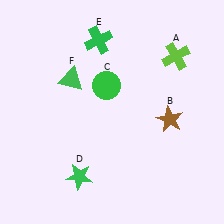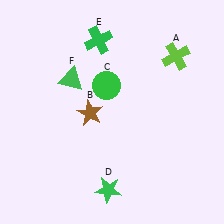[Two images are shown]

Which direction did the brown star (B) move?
The brown star (B) moved left.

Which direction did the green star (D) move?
The green star (D) moved right.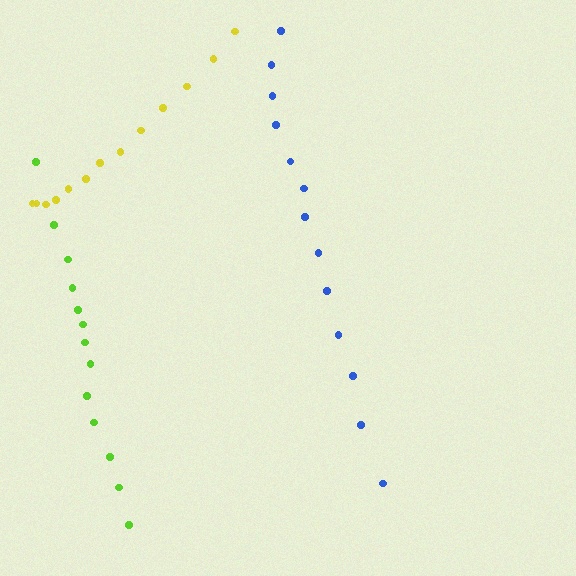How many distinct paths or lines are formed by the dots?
There are 3 distinct paths.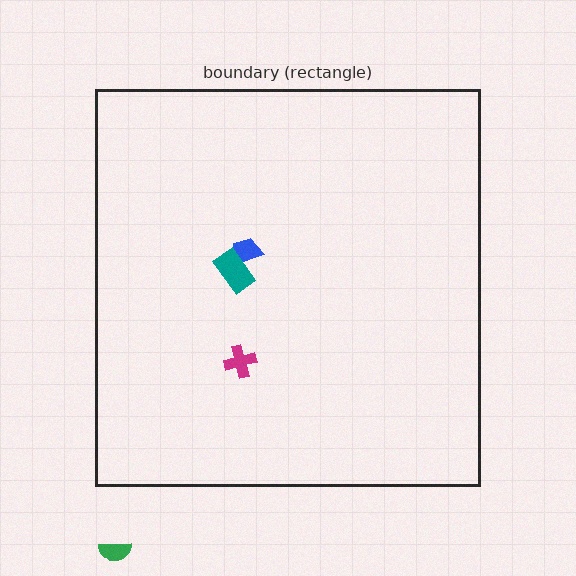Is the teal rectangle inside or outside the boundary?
Inside.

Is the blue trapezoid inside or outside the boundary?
Inside.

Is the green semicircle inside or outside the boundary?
Outside.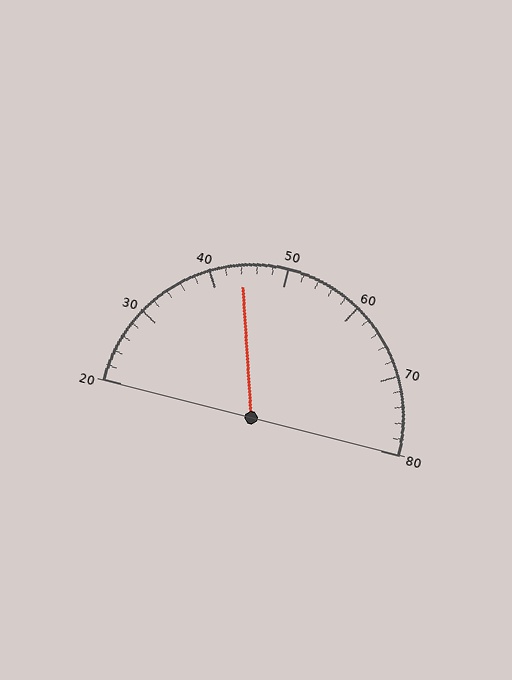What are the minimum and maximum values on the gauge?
The gauge ranges from 20 to 80.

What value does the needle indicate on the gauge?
The needle indicates approximately 44.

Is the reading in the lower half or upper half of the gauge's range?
The reading is in the lower half of the range (20 to 80).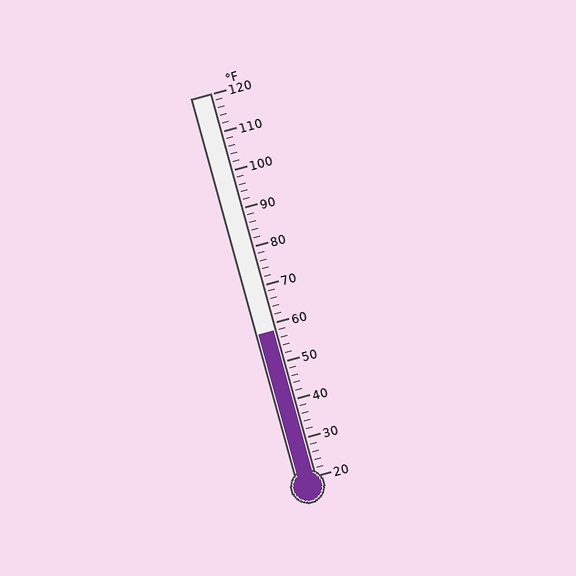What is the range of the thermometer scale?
The thermometer scale ranges from 20°F to 120°F.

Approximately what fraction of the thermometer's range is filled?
The thermometer is filled to approximately 40% of its range.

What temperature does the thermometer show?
The thermometer shows approximately 58°F.